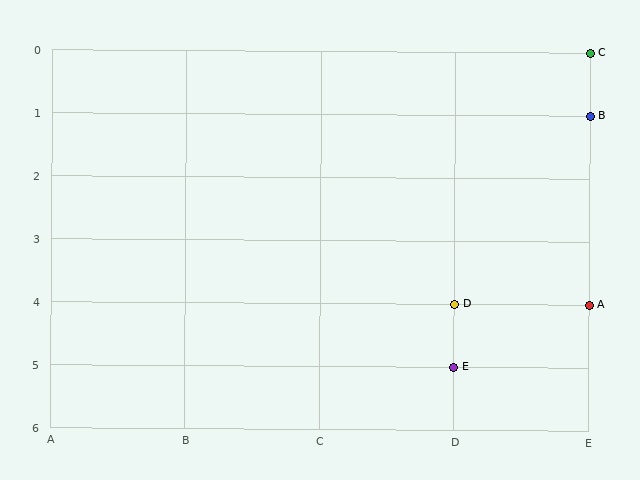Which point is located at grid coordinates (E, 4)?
Point A is at (E, 4).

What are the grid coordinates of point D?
Point D is at grid coordinates (D, 4).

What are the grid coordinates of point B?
Point B is at grid coordinates (E, 1).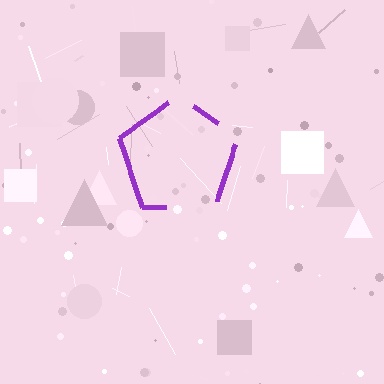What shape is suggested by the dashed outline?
The dashed outline suggests a pentagon.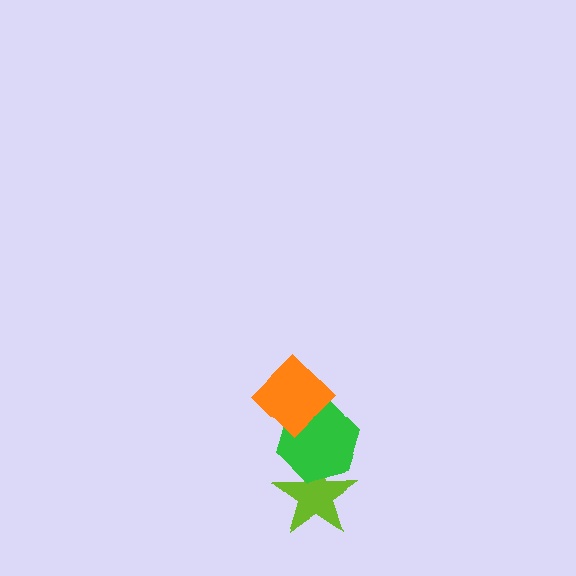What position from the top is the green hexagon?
The green hexagon is 2nd from the top.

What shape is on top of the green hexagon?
The orange diamond is on top of the green hexagon.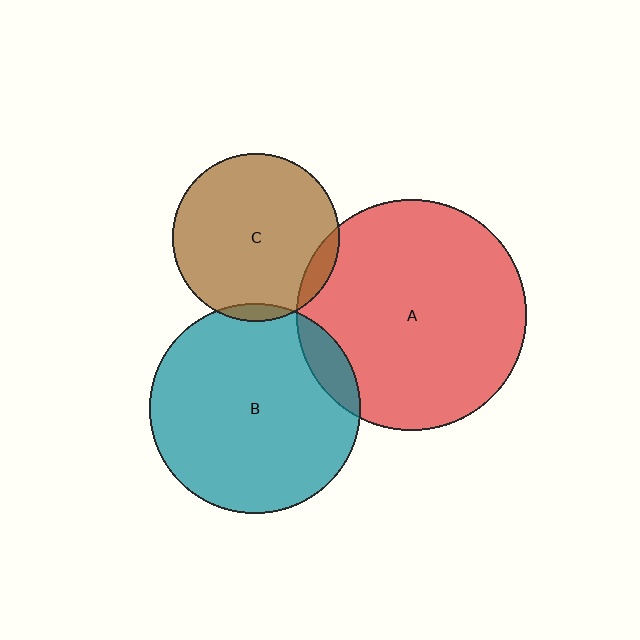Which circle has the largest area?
Circle A (red).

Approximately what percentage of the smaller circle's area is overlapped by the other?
Approximately 5%.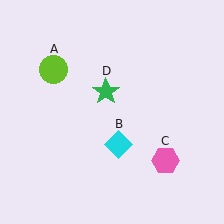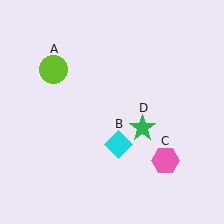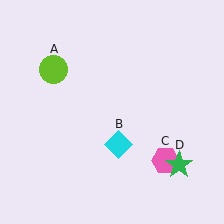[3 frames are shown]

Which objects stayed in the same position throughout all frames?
Lime circle (object A) and cyan diamond (object B) and pink hexagon (object C) remained stationary.